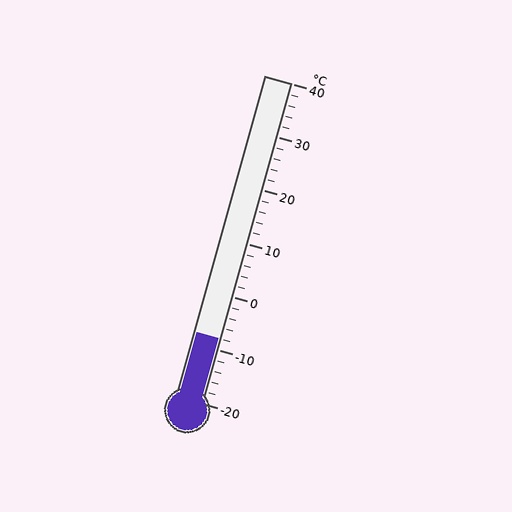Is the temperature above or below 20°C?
The temperature is below 20°C.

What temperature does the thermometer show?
The thermometer shows approximately -8°C.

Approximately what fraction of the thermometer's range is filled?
The thermometer is filled to approximately 20% of its range.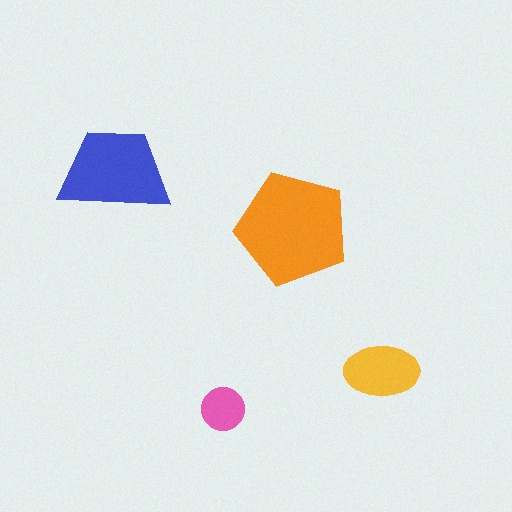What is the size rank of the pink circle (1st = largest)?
4th.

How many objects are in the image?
There are 4 objects in the image.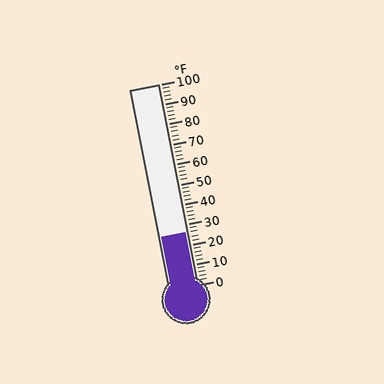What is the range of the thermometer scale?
The thermometer scale ranges from 0°F to 100°F.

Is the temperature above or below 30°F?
The temperature is below 30°F.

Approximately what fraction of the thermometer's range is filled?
The thermometer is filled to approximately 25% of its range.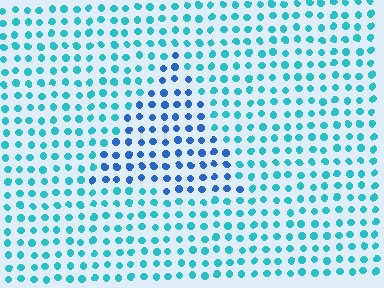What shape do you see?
I see a triangle.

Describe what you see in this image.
The image is filled with small cyan elements in a uniform arrangement. A triangle-shaped region is visible where the elements are tinted to a slightly different hue, forming a subtle color boundary.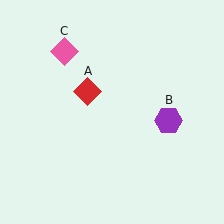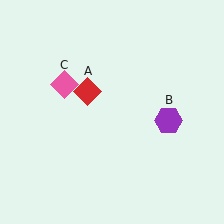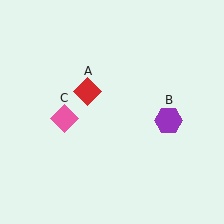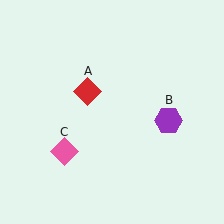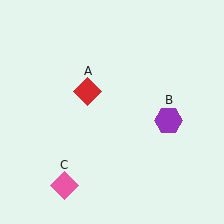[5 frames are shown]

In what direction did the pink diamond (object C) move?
The pink diamond (object C) moved down.